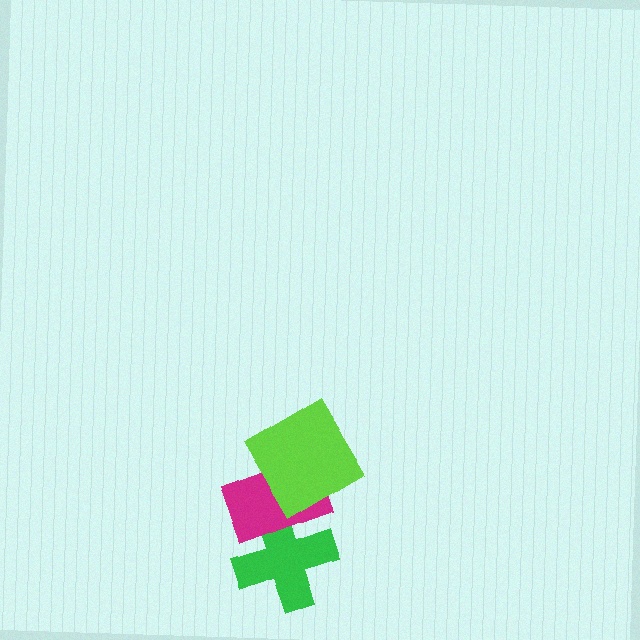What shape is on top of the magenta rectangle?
The lime diamond is on top of the magenta rectangle.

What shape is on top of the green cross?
The magenta rectangle is on top of the green cross.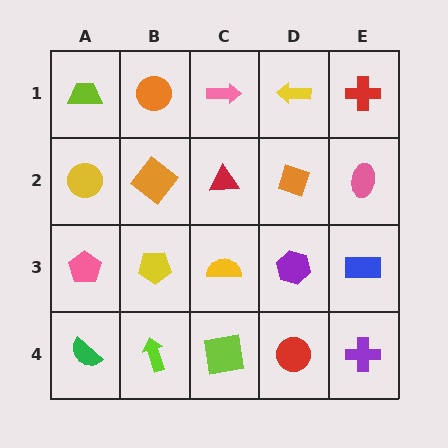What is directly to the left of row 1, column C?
An orange circle.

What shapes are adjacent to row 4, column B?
A yellow pentagon (row 3, column B), a green semicircle (row 4, column A), a lime square (row 4, column C).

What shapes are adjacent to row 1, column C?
A red triangle (row 2, column C), an orange circle (row 1, column B), a yellow arrow (row 1, column D).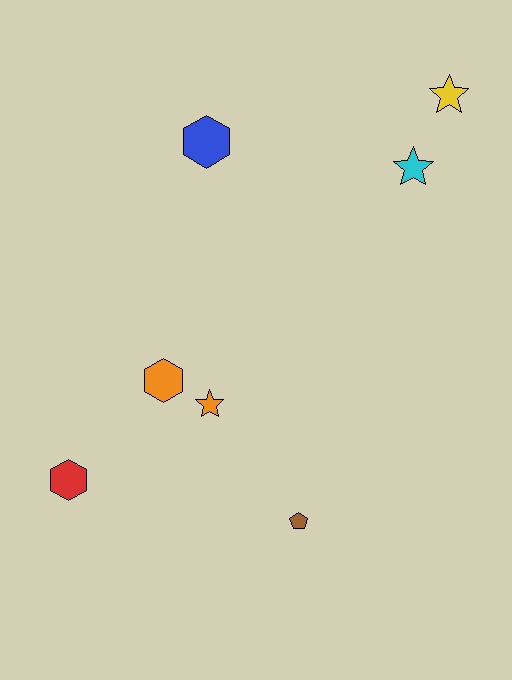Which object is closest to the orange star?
The orange hexagon is closest to the orange star.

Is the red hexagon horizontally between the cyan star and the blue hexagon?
No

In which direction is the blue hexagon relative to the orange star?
The blue hexagon is above the orange star.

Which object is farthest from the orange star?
The yellow star is farthest from the orange star.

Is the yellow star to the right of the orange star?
Yes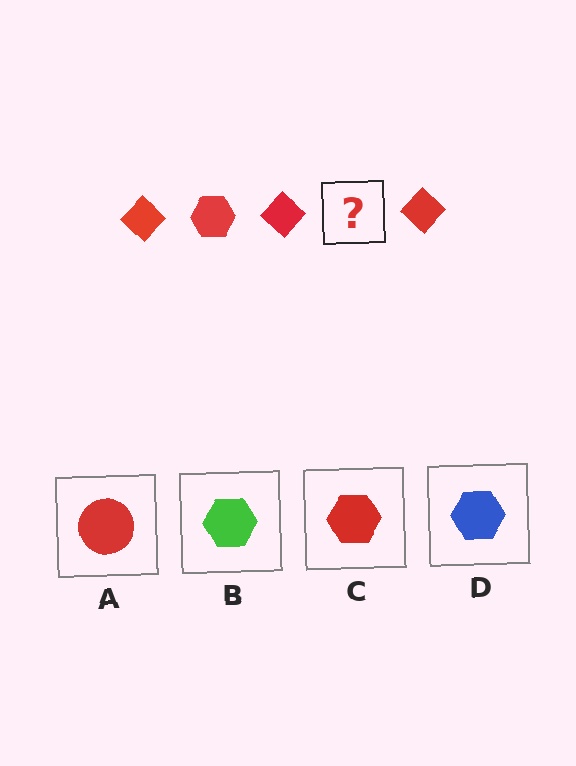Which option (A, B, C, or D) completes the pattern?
C.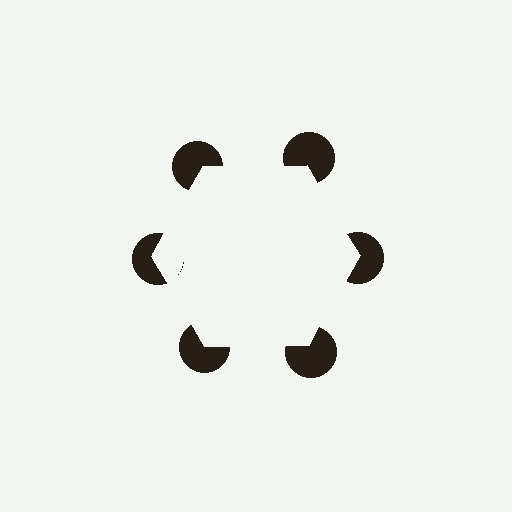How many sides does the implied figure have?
6 sides.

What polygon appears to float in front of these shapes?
An illusory hexagon — its edges are inferred from the aligned wedge cuts in the pac-man discs, not physically drawn.